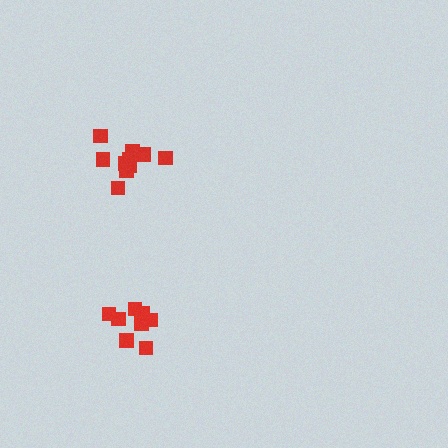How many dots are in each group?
Group 1: 10 dots, Group 2: 8 dots (18 total).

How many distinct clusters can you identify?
There are 2 distinct clusters.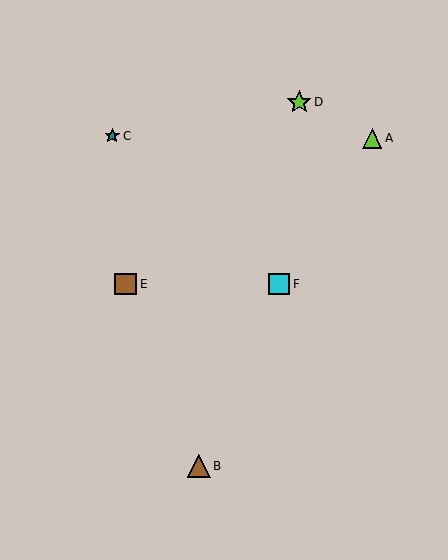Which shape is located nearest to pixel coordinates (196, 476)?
The brown triangle (labeled B) at (199, 466) is nearest to that location.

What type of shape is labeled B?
Shape B is a brown triangle.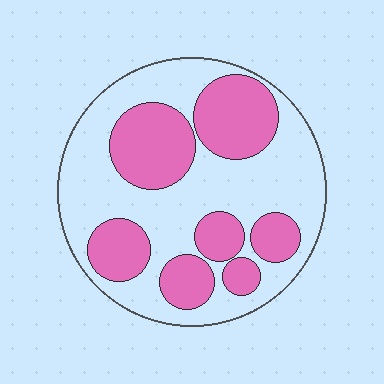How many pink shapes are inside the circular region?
7.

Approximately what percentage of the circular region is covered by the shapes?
Approximately 40%.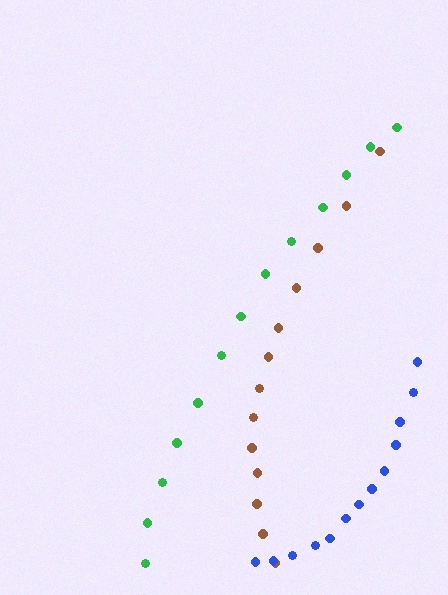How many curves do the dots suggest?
There are 3 distinct paths.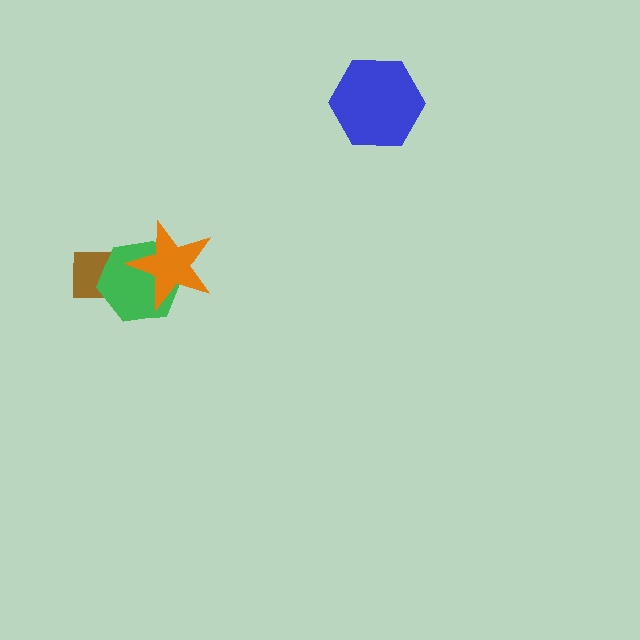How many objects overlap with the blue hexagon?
0 objects overlap with the blue hexagon.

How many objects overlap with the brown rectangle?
2 objects overlap with the brown rectangle.